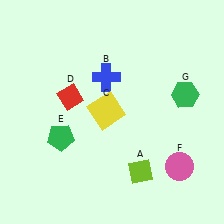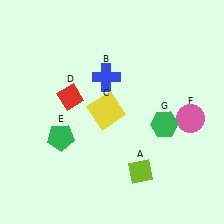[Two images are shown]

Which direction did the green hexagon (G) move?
The green hexagon (G) moved down.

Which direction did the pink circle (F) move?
The pink circle (F) moved up.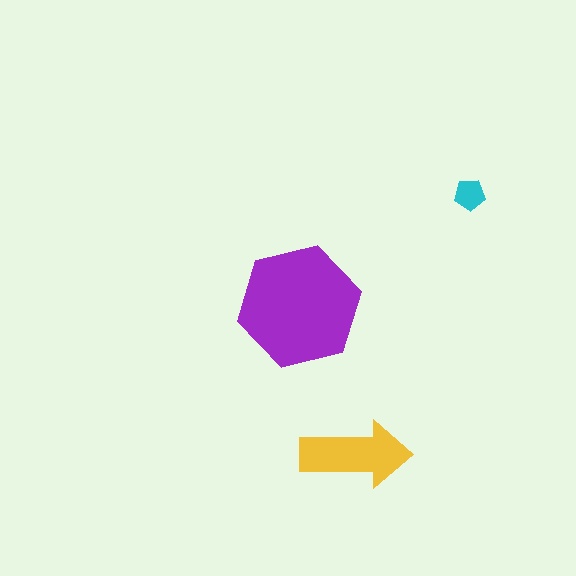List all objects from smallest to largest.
The cyan pentagon, the yellow arrow, the purple hexagon.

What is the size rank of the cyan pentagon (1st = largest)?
3rd.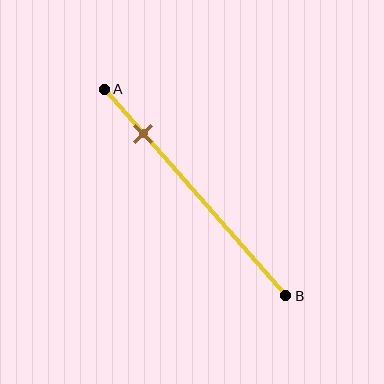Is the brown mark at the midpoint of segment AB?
No, the mark is at about 20% from A, not at the 50% midpoint.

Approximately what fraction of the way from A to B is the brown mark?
The brown mark is approximately 20% of the way from A to B.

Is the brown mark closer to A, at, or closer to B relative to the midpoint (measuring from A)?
The brown mark is closer to point A than the midpoint of segment AB.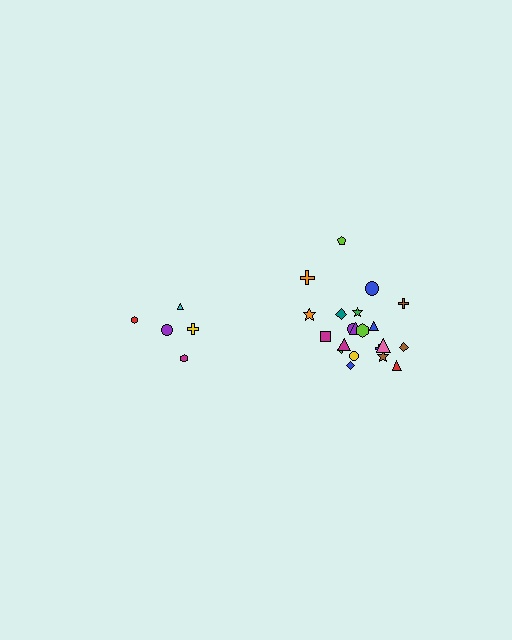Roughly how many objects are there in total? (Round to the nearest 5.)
Roughly 25 objects in total.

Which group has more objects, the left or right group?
The right group.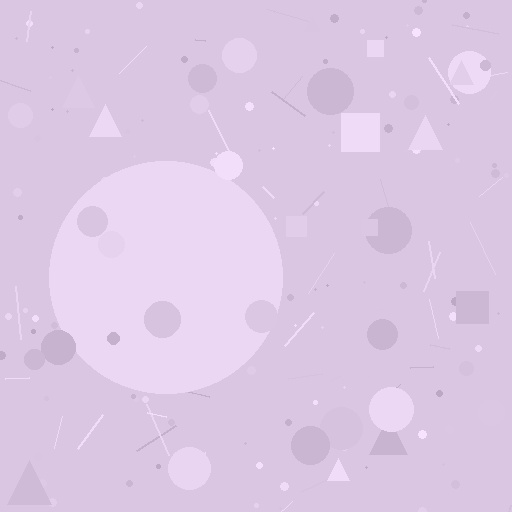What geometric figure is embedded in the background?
A circle is embedded in the background.